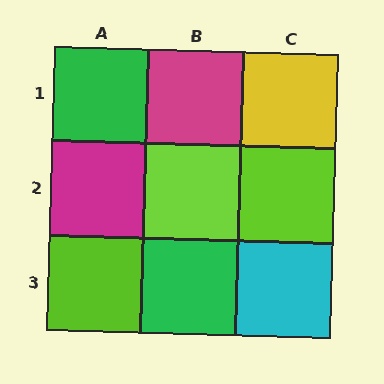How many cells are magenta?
2 cells are magenta.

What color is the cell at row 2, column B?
Lime.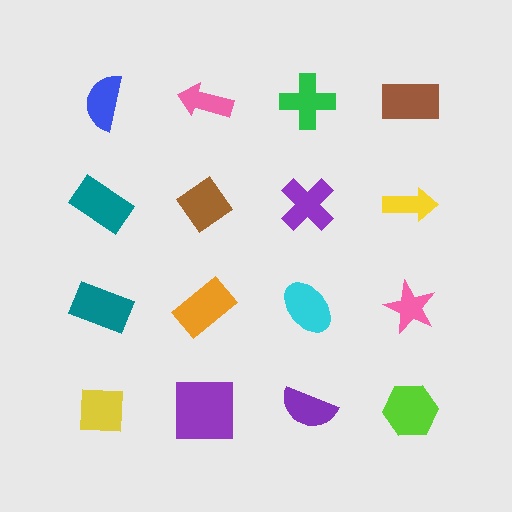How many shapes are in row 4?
4 shapes.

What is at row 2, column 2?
A brown diamond.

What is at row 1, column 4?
A brown rectangle.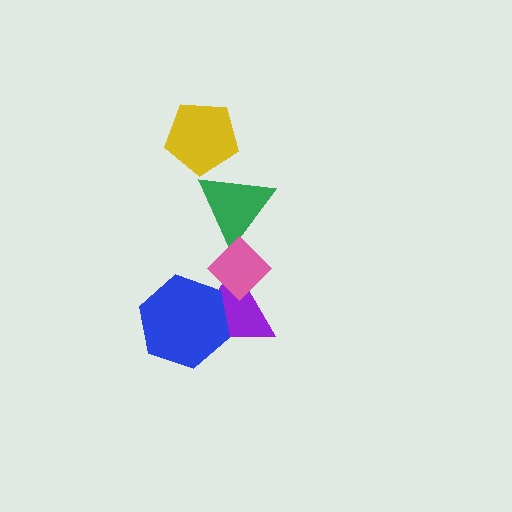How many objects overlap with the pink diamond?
2 objects overlap with the pink diamond.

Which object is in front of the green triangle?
The pink diamond is in front of the green triangle.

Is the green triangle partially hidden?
Yes, it is partially covered by another shape.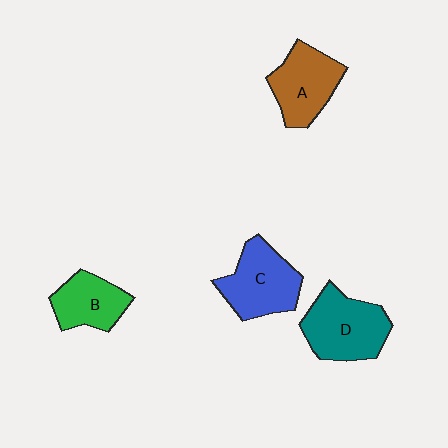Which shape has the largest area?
Shape D (teal).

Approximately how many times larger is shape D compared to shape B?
Approximately 1.4 times.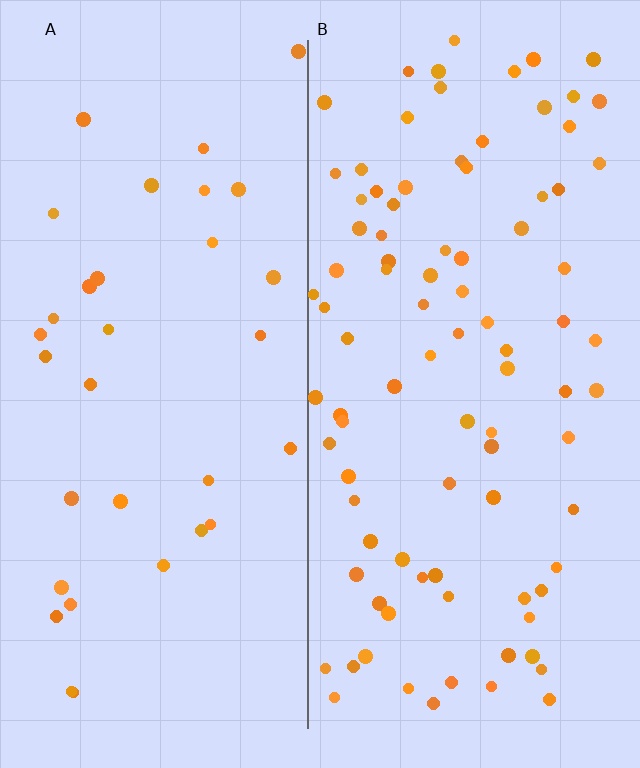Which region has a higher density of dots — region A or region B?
B (the right).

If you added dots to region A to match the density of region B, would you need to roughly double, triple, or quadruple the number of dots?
Approximately triple.